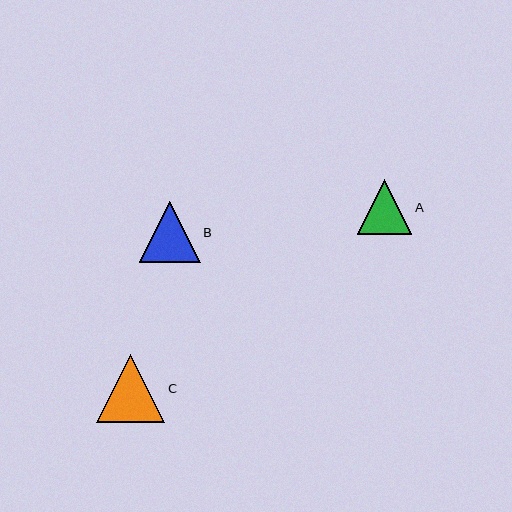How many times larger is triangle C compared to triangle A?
Triangle C is approximately 1.2 times the size of triangle A.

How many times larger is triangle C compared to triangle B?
Triangle C is approximately 1.1 times the size of triangle B.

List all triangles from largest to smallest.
From largest to smallest: C, B, A.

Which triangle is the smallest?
Triangle A is the smallest with a size of approximately 55 pixels.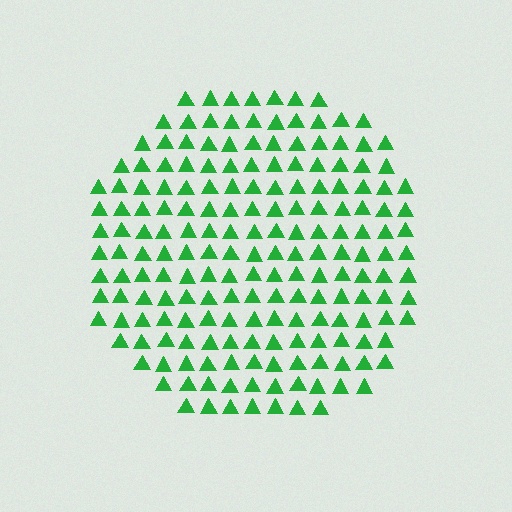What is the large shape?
The large shape is a circle.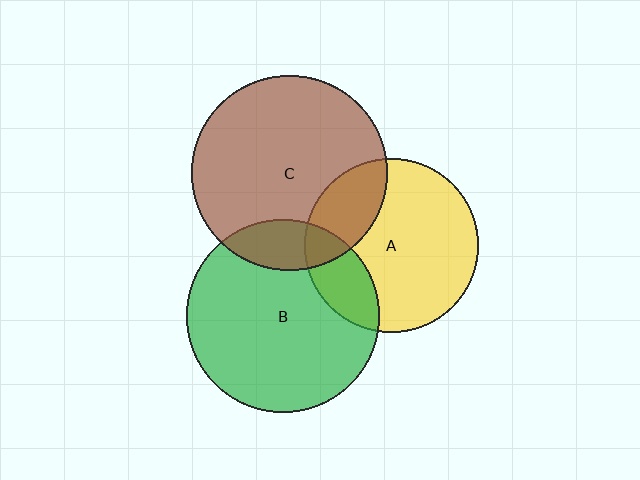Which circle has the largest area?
Circle C (brown).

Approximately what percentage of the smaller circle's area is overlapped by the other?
Approximately 15%.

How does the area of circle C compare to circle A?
Approximately 1.3 times.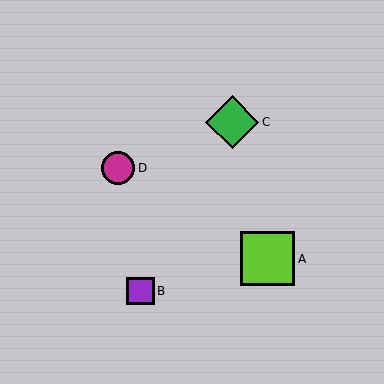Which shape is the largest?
The lime square (labeled A) is the largest.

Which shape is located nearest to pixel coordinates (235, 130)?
The green diamond (labeled C) at (232, 122) is nearest to that location.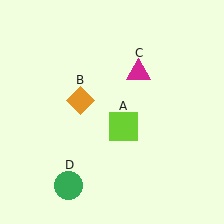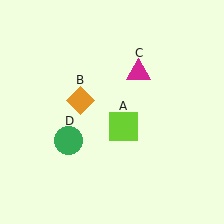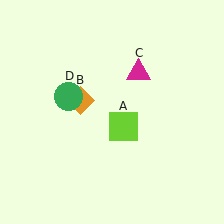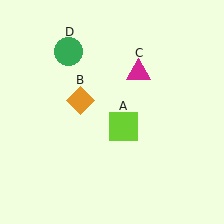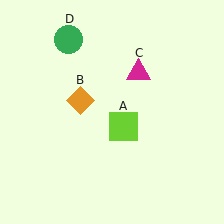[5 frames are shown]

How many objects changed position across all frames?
1 object changed position: green circle (object D).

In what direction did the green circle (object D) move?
The green circle (object D) moved up.